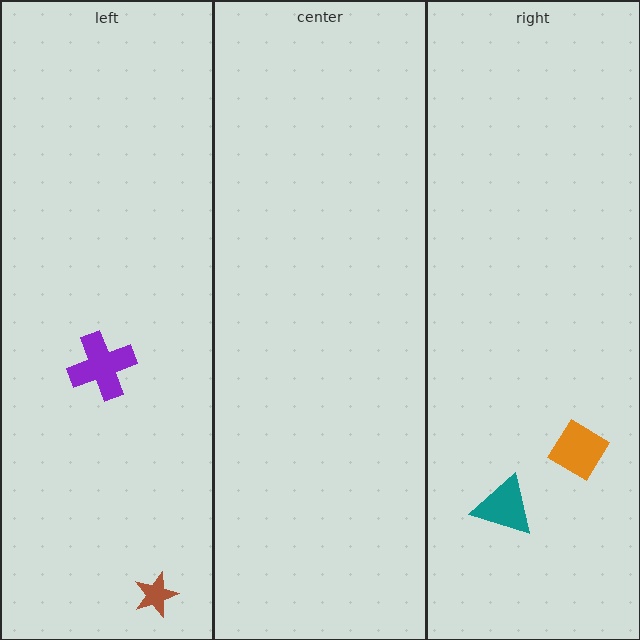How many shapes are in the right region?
2.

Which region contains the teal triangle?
The right region.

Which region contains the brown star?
The left region.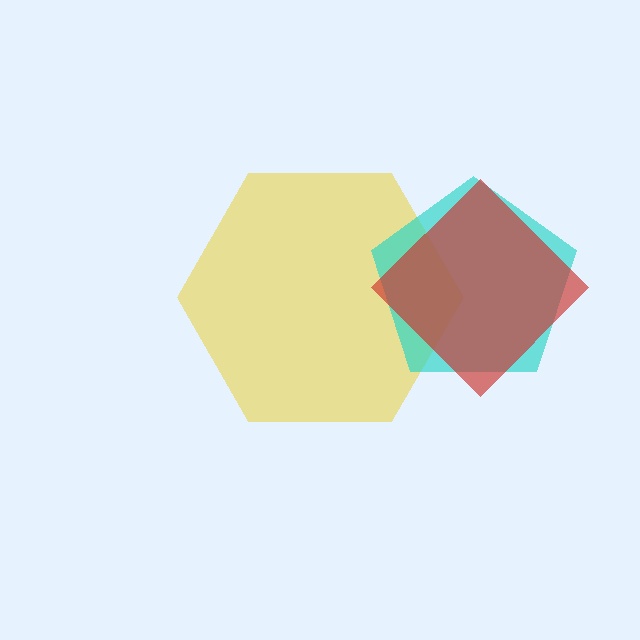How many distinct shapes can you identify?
There are 3 distinct shapes: a yellow hexagon, a cyan pentagon, a red diamond.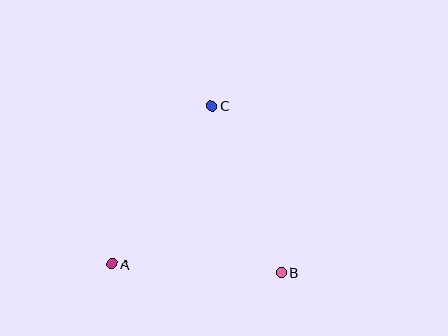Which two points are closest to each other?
Points A and B are closest to each other.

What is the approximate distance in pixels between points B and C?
The distance between B and C is approximately 180 pixels.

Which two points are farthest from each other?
Points A and C are farthest from each other.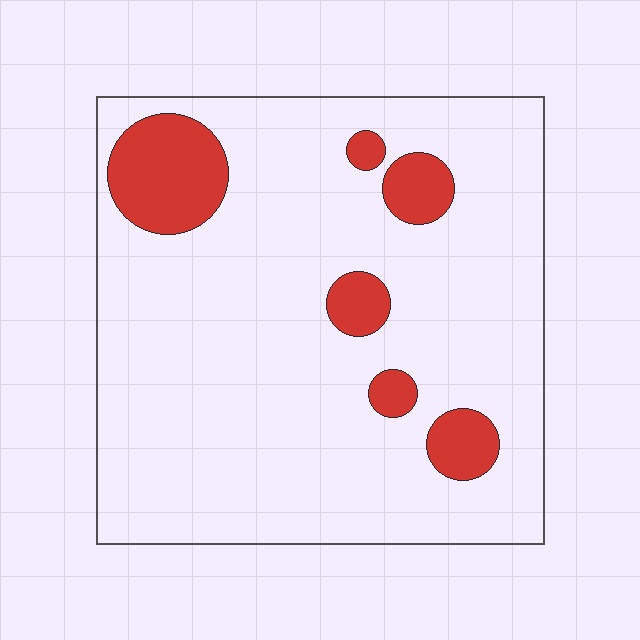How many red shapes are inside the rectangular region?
6.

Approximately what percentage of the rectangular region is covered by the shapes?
Approximately 15%.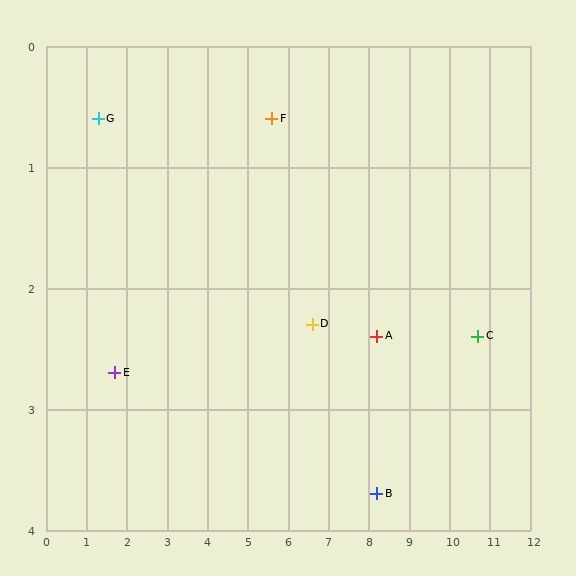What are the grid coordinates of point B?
Point B is at approximately (8.2, 3.7).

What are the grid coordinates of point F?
Point F is at approximately (5.6, 0.6).